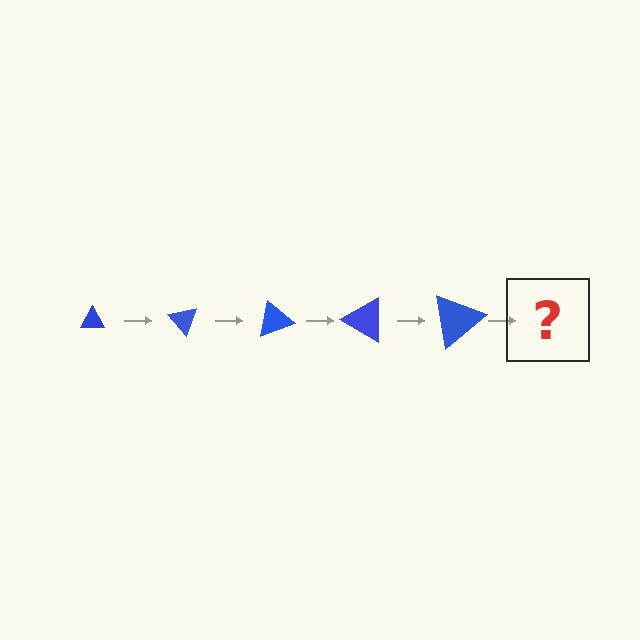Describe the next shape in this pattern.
It should be a triangle, larger than the previous one and rotated 250 degrees from the start.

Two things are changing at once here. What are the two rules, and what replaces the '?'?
The two rules are that the triangle grows larger each step and it rotates 50 degrees each step. The '?' should be a triangle, larger than the previous one and rotated 250 degrees from the start.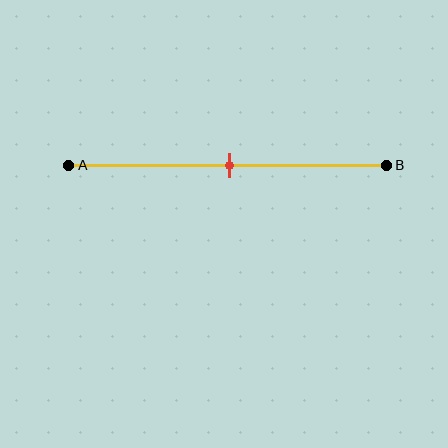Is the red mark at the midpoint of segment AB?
Yes, the mark is approximately at the midpoint.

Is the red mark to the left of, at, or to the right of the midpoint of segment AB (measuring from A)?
The red mark is approximately at the midpoint of segment AB.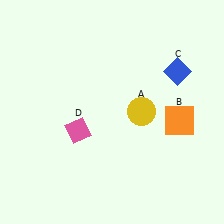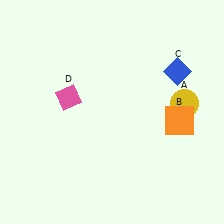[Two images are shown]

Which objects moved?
The objects that moved are: the yellow circle (A), the pink diamond (D).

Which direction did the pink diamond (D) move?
The pink diamond (D) moved up.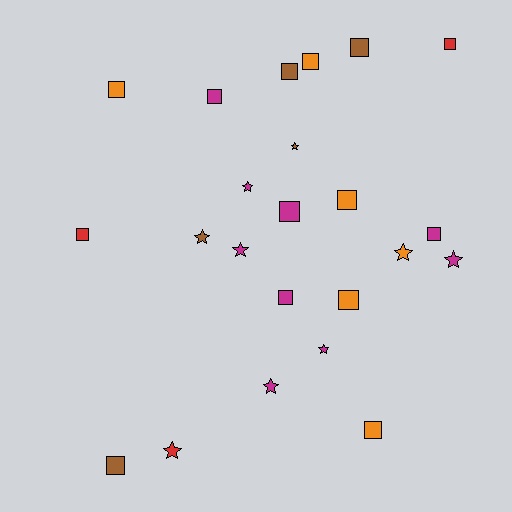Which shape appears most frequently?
Square, with 14 objects.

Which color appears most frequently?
Magenta, with 9 objects.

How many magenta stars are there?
There are 5 magenta stars.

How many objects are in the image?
There are 23 objects.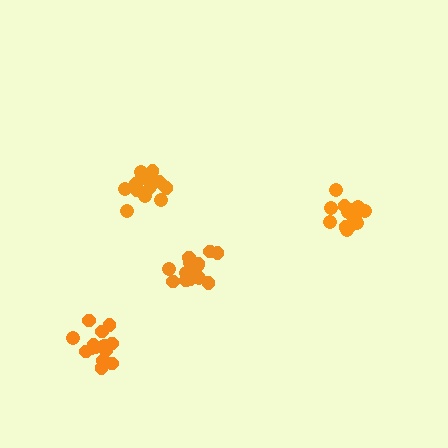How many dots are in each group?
Group 1: 15 dots, Group 2: 16 dots, Group 3: 16 dots, Group 4: 16 dots (63 total).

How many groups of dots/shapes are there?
There are 4 groups.